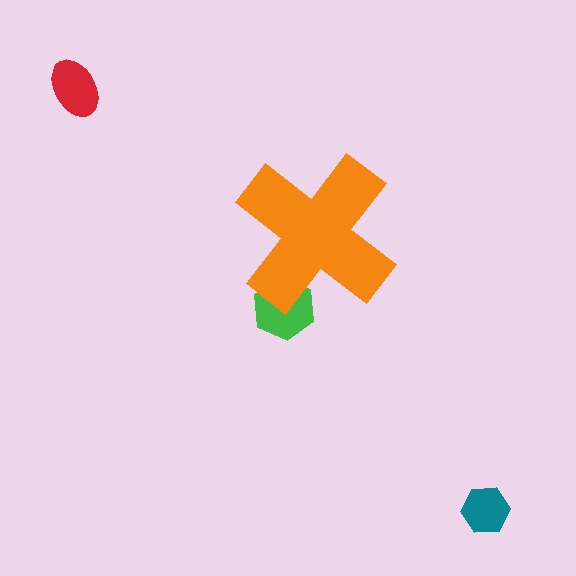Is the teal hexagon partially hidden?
No, the teal hexagon is fully visible.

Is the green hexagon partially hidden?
Yes, the green hexagon is partially hidden behind the orange cross.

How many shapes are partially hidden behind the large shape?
1 shape is partially hidden.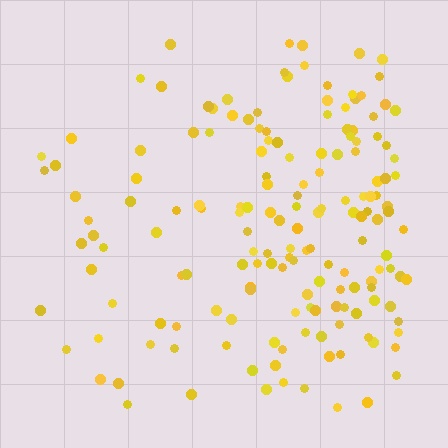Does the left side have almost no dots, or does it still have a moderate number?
Still a moderate number, just noticeably fewer than the right.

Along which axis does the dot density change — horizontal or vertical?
Horizontal.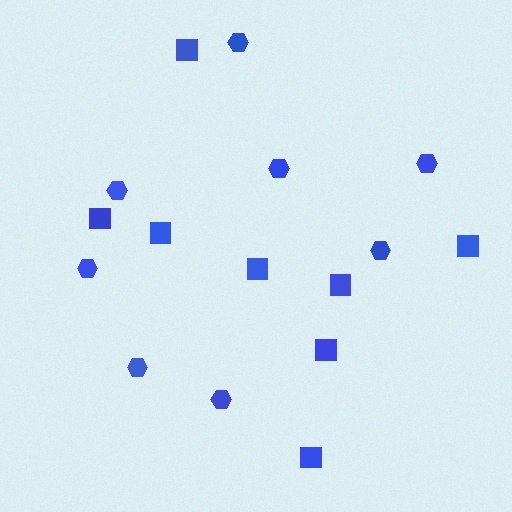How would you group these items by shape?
There are 2 groups: one group of hexagons (8) and one group of squares (8).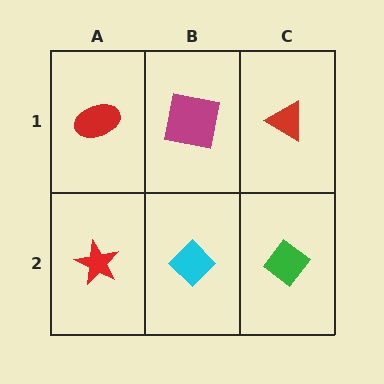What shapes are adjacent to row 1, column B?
A cyan diamond (row 2, column B), a red ellipse (row 1, column A), a red triangle (row 1, column C).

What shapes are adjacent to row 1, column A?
A red star (row 2, column A), a magenta square (row 1, column B).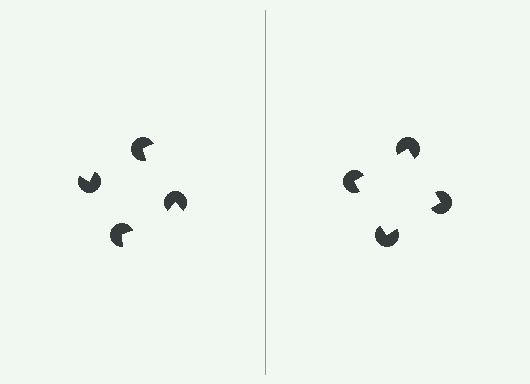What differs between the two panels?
The pac-man discs are positioned identically on both sides; only the wedge orientations differ. On the right they align to a square; on the left they are misaligned.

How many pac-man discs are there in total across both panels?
8 — 4 on each side.